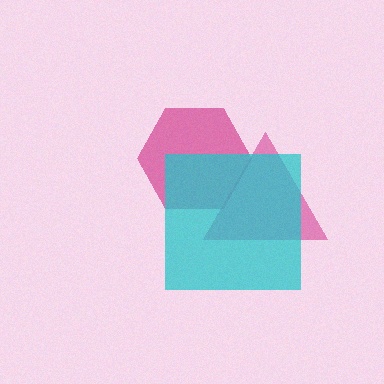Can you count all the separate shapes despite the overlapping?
Yes, there are 3 separate shapes.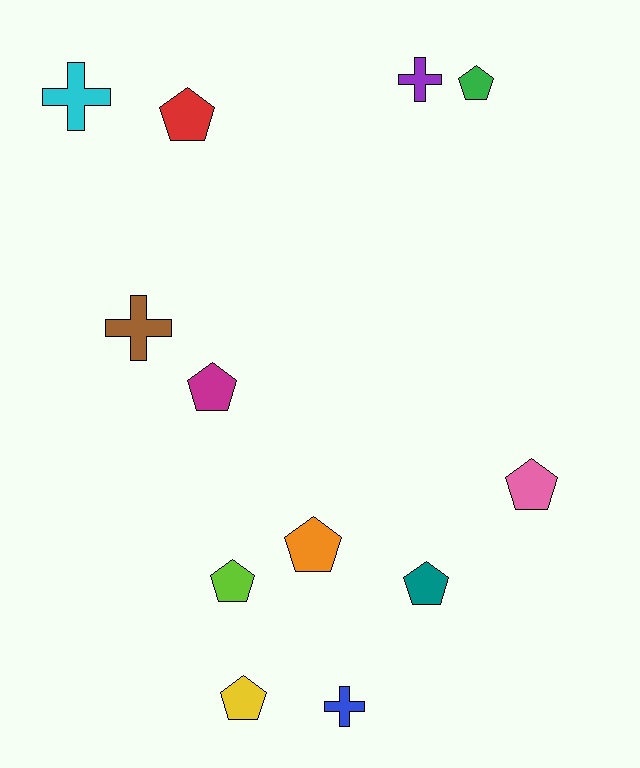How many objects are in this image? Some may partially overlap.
There are 12 objects.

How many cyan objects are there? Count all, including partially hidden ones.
There is 1 cyan object.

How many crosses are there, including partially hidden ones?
There are 4 crosses.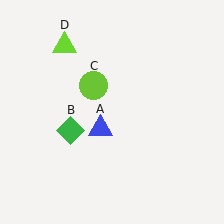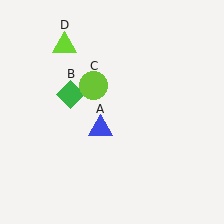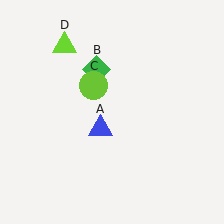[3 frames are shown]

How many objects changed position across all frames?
1 object changed position: green diamond (object B).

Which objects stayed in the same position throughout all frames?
Blue triangle (object A) and lime circle (object C) and lime triangle (object D) remained stationary.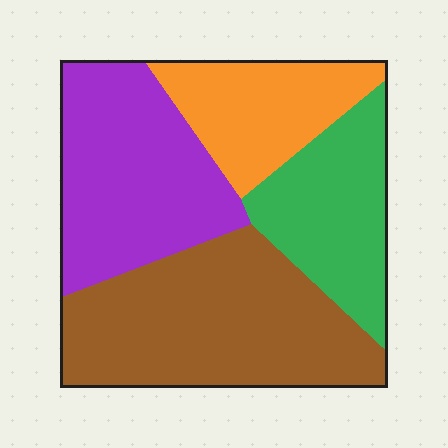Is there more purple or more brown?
Brown.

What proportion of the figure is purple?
Purple takes up about one quarter (1/4) of the figure.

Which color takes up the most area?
Brown, at roughly 35%.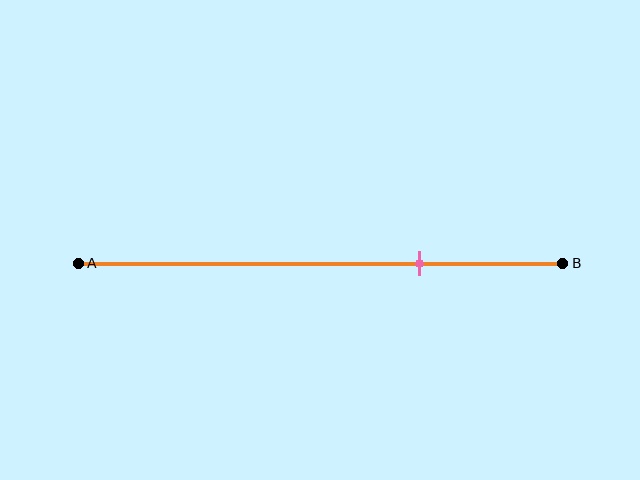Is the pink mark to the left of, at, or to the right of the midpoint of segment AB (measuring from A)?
The pink mark is to the right of the midpoint of segment AB.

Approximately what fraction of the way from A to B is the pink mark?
The pink mark is approximately 70% of the way from A to B.